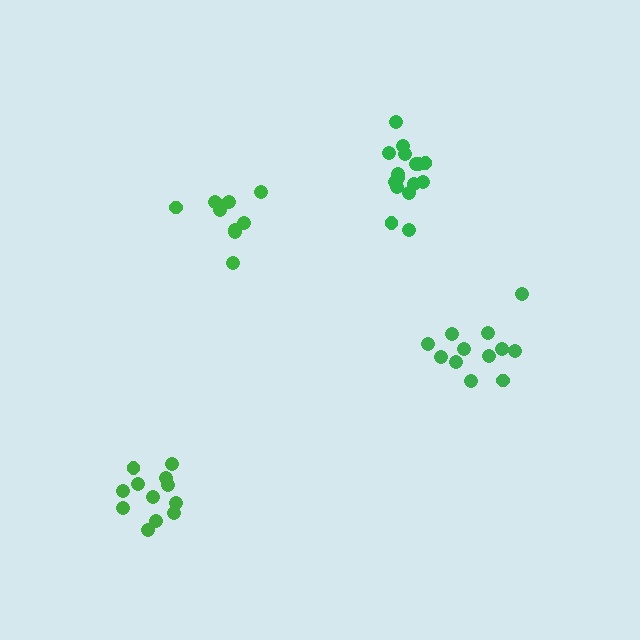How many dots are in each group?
Group 1: 12 dots, Group 2: 10 dots, Group 3: 12 dots, Group 4: 16 dots (50 total).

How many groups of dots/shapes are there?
There are 4 groups.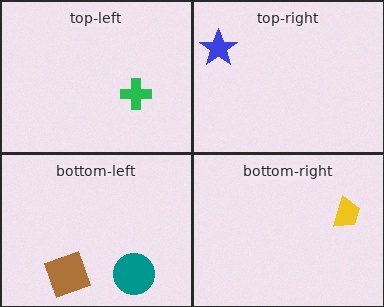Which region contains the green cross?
The top-left region.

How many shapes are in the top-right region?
1.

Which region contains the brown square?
The bottom-left region.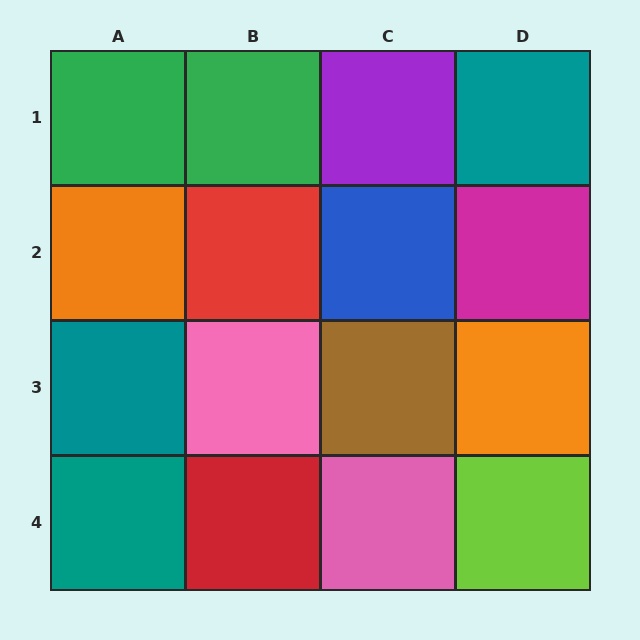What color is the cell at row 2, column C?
Blue.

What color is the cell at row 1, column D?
Teal.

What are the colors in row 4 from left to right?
Teal, red, pink, lime.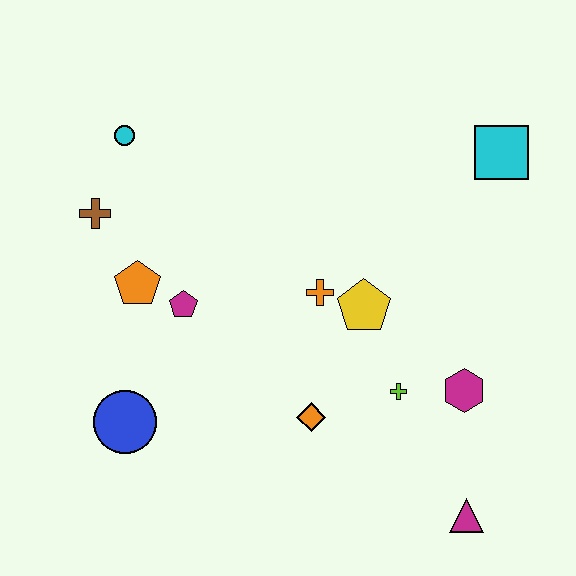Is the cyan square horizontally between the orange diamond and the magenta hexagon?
No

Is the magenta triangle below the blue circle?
Yes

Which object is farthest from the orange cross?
The magenta triangle is farthest from the orange cross.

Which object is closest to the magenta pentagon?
The orange pentagon is closest to the magenta pentagon.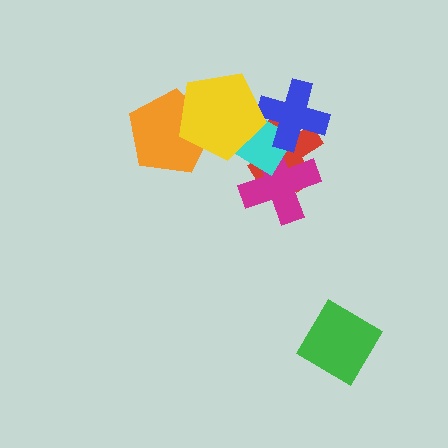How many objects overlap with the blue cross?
3 objects overlap with the blue cross.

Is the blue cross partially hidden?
Yes, it is partially covered by another shape.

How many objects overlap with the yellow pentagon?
3 objects overlap with the yellow pentagon.